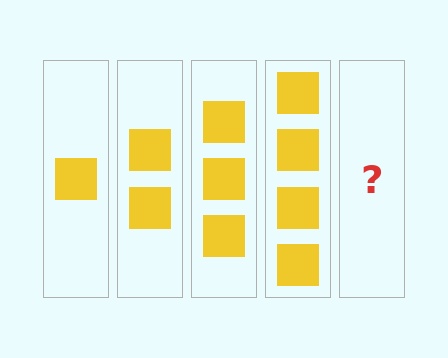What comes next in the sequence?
The next element should be 5 squares.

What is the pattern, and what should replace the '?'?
The pattern is that each step adds one more square. The '?' should be 5 squares.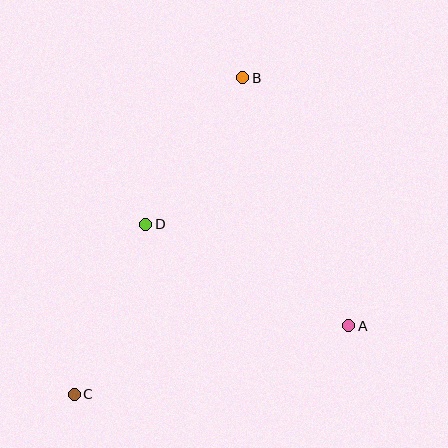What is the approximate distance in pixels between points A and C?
The distance between A and C is approximately 283 pixels.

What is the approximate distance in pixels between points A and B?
The distance between A and B is approximately 270 pixels.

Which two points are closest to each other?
Points B and D are closest to each other.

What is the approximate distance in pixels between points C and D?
The distance between C and D is approximately 184 pixels.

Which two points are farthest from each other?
Points B and C are farthest from each other.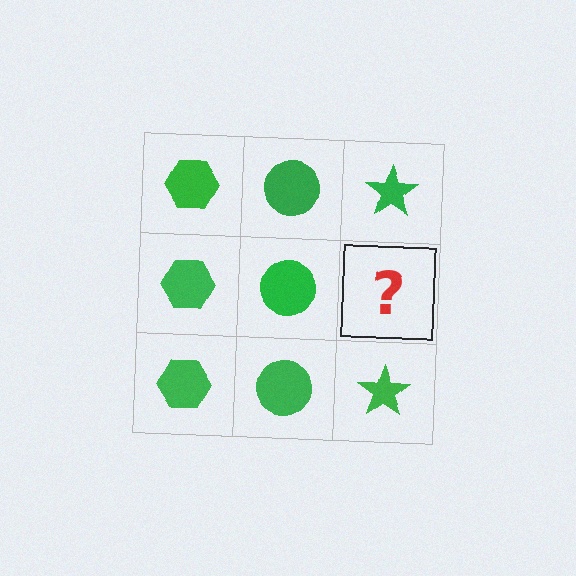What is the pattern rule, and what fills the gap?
The rule is that each column has a consistent shape. The gap should be filled with a green star.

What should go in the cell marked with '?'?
The missing cell should contain a green star.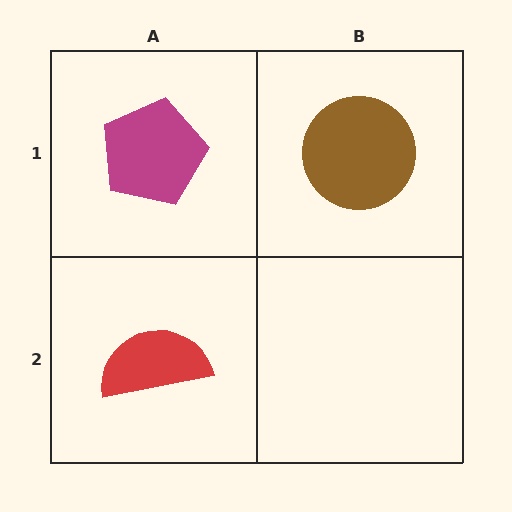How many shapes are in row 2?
1 shape.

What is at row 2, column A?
A red semicircle.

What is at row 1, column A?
A magenta pentagon.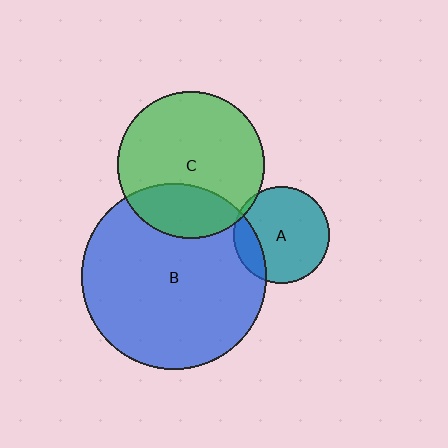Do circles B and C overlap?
Yes.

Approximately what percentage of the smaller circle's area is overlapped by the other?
Approximately 25%.